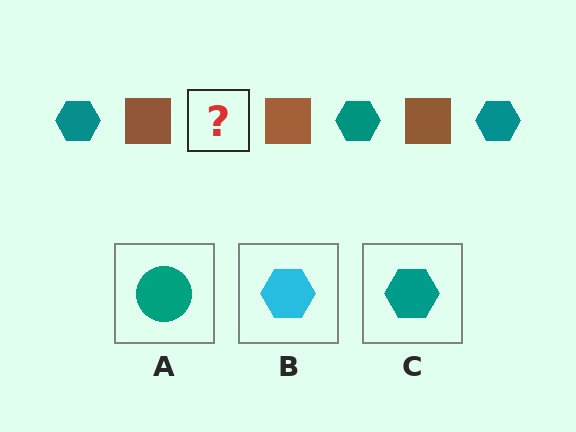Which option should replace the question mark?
Option C.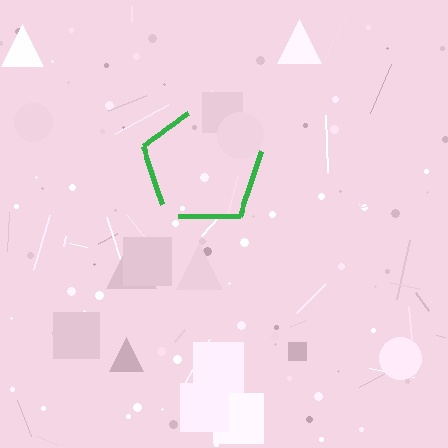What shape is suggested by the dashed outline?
The dashed outline suggests a pentagon.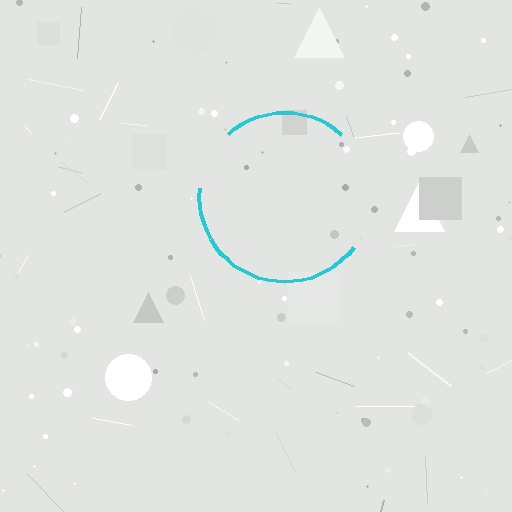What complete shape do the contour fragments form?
The contour fragments form a circle.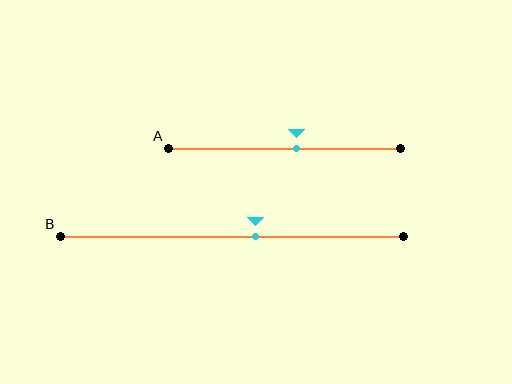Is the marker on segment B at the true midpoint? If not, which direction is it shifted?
No, the marker on segment B is shifted to the right by about 7% of the segment length.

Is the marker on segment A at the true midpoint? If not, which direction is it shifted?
No, the marker on segment A is shifted to the right by about 5% of the segment length.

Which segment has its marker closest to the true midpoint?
Segment A has its marker closest to the true midpoint.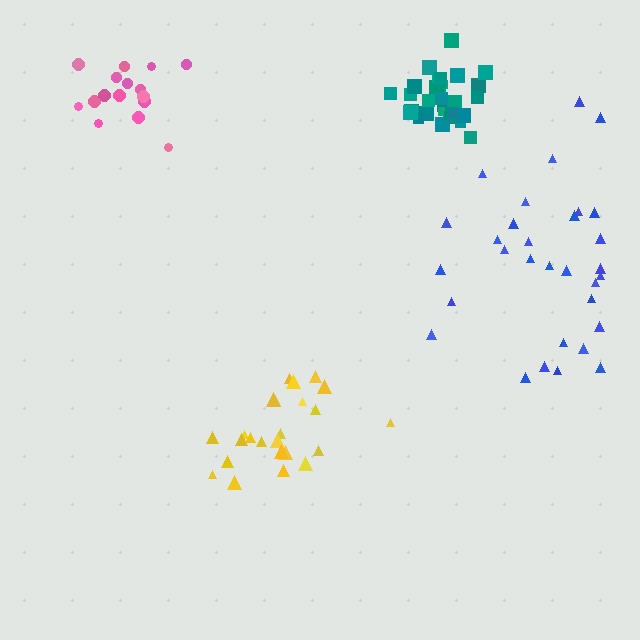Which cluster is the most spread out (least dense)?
Blue.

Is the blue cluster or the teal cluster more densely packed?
Teal.